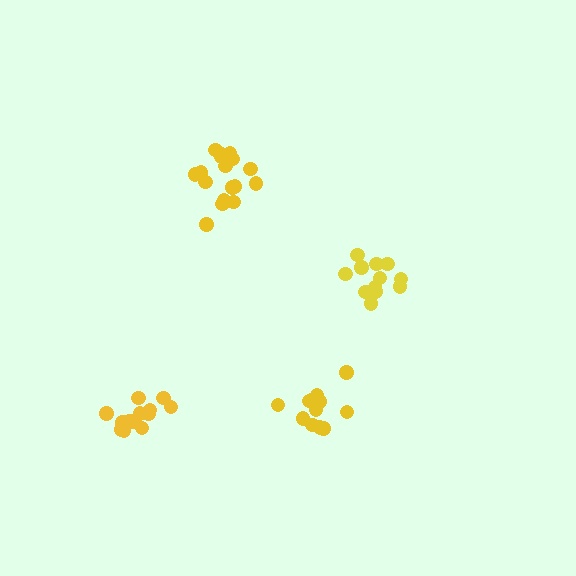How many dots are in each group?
Group 1: 18 dots, Group 2: 13 dots, Group 3: 12 dots, Group 4: 12 dots (55 total).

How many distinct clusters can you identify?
There are 4 distinct clusters.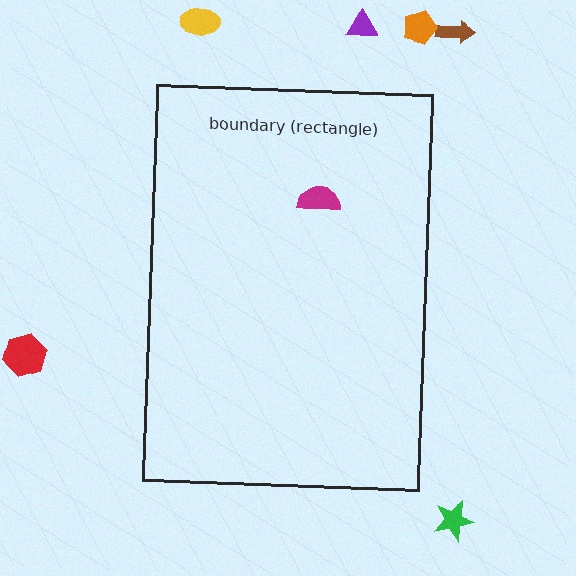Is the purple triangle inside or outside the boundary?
Outside.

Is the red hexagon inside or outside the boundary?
Outside.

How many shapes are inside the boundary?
1 inside, 6 outside.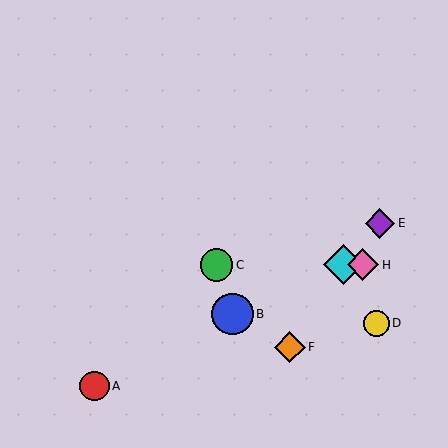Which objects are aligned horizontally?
Objects C, G, H are aligned horizontally.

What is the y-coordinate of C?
Object C is at y≈265.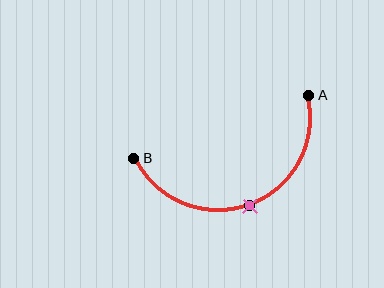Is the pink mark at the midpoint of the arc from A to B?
Yes. The pink mark lies on the arc at equal arc-length from both A and B — it is the arc midpoint.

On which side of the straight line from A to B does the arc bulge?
The arc bulges below the straight line connecting A and B.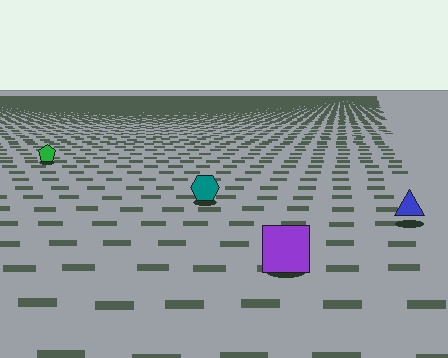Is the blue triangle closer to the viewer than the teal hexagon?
Yes. The blue triangle is closer — you can tell from the texture gradient: the ground texture is coarser near it.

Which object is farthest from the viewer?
The green pentagon is farthest from the viewer. It appears smaller and the ground texture around it is denser.